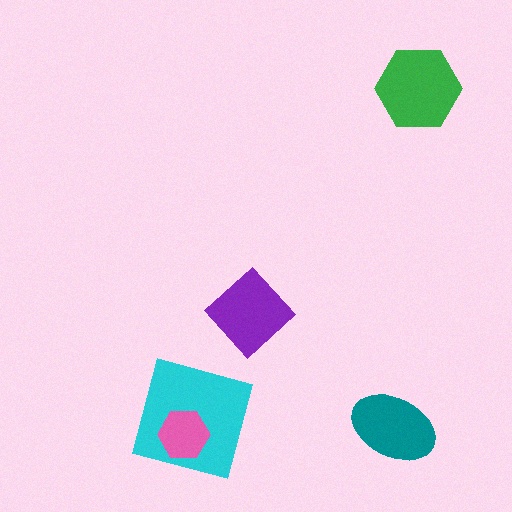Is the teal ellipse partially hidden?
No, no other shape covers it.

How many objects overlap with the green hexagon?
0 objects overlap with the green hexagon.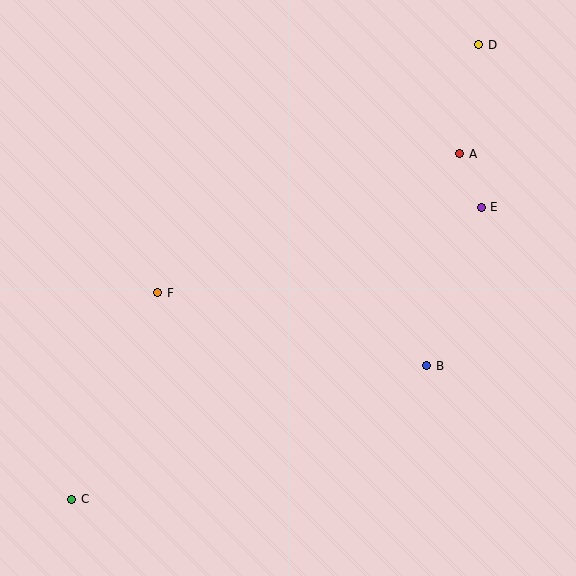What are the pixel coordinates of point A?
Point A is at (460, 154).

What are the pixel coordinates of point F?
Point F is at (158, 293).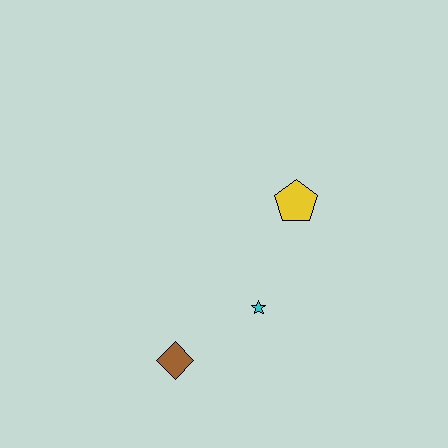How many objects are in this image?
There are 3 objects.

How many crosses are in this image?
There are no crosses.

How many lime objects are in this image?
There are no lime objects.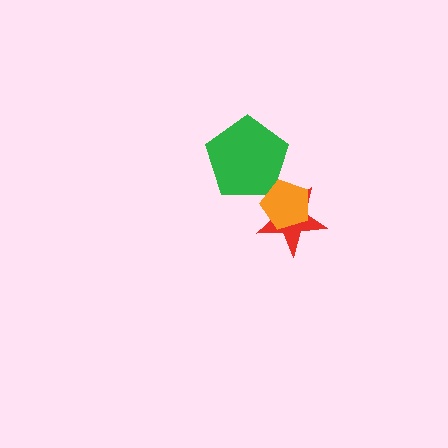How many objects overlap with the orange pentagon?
2 objects overlap with the orange pentagon.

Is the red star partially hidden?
Yes, it is partially covered by another shape.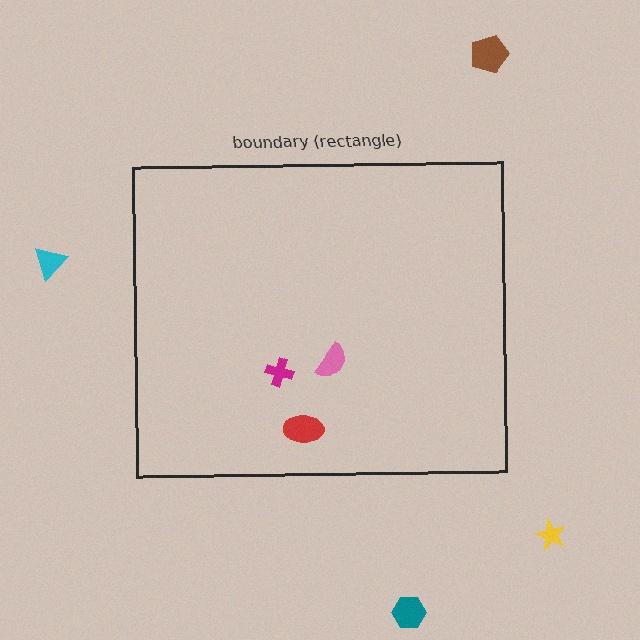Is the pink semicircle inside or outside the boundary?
Inside.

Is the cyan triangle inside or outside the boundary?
Outside.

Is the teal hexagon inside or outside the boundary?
Outside.